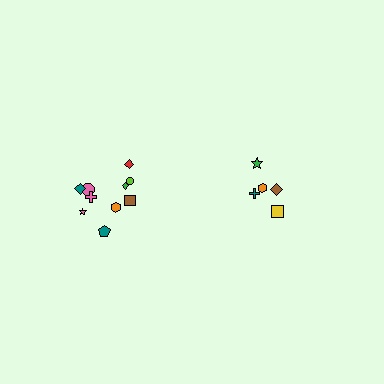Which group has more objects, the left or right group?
The left group.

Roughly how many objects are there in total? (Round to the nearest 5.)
Roughly 15 objects in total.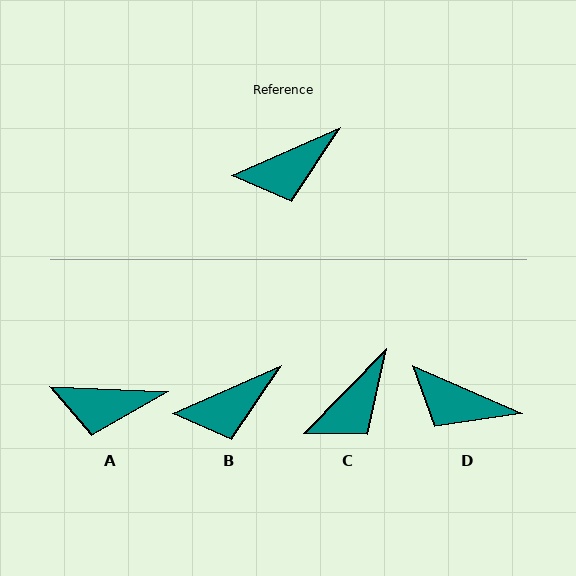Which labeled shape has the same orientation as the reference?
B.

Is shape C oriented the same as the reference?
No, it is off by about 22 degrees.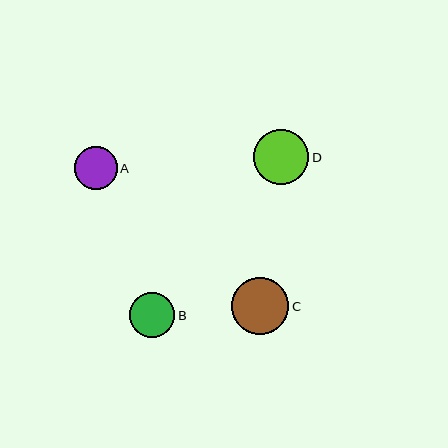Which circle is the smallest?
Circle A is the smallest with a size of approximately 43 pixels.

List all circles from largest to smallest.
From largest to smallest: C, D, B, A.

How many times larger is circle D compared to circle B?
Circle D is approximately 1.2 times the size of circle B.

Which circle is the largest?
Circle C is the largest with a size of approximately 57 pixels.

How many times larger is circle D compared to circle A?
Circle D is approximately 1.3 times the size of circle A.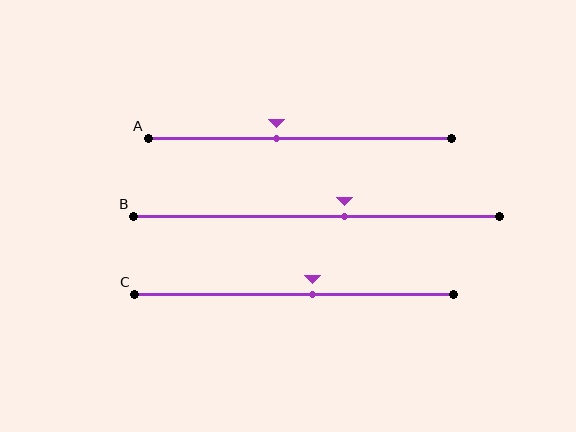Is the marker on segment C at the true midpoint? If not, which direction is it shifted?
No, the marker on segment C is shifted to the right by about 6% of the segment length.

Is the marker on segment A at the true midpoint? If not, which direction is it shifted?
No, the marker on segment A is shifted to the left by about 8% of the segment length.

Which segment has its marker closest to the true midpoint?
Segment C has its marker closest to the true midpoint.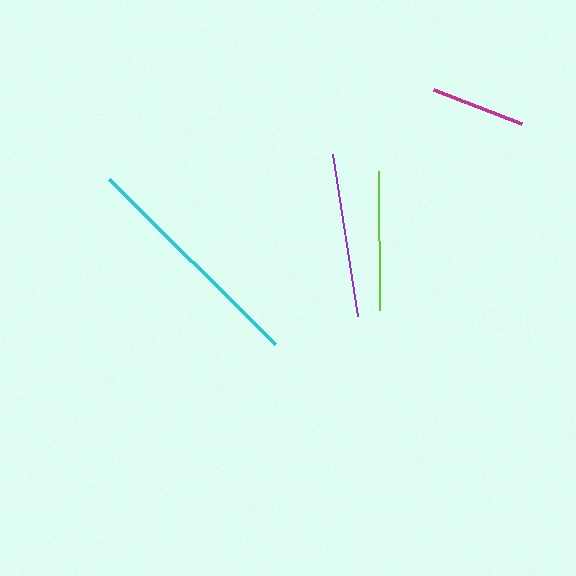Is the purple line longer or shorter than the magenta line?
The purple line is longer than the magenta line.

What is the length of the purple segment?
The purple segment is approximately 165 pixels long.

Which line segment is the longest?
The cyan line is the longest at approximately 235 pixels.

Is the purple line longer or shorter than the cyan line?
The cyan line is longer than the purple line.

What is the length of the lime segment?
The lime segment is approximately 139 pixels long.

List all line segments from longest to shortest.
From longest to shortest: cyan, purple, lime, magenta.